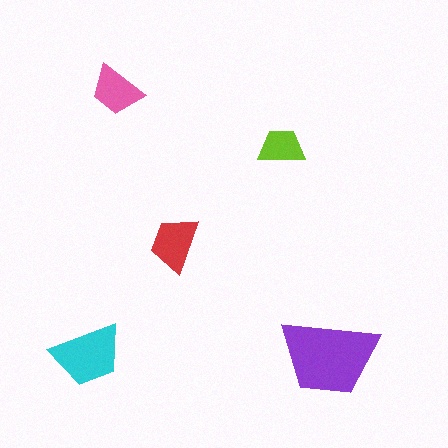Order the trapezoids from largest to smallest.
the purple one, the cyan one, the red one, the pink one, the lime one.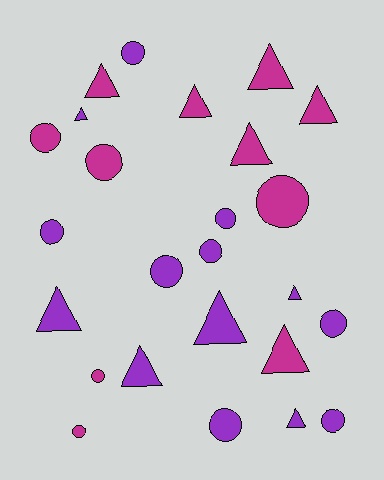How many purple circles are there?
There are 8 purple circles.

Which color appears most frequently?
Purple, with 14 objects.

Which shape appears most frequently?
Circle, with 13 objects.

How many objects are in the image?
There are 25 objects.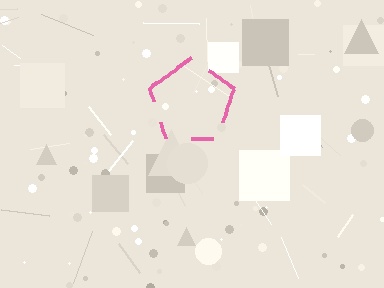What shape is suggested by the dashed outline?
The dashed outline suggests a pentagon.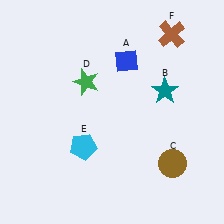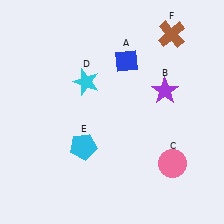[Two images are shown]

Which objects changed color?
B changed from teal to purple. C changed from brown to pink. D changed from green to cyan.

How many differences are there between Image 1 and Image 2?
There are 3 differences between the two images.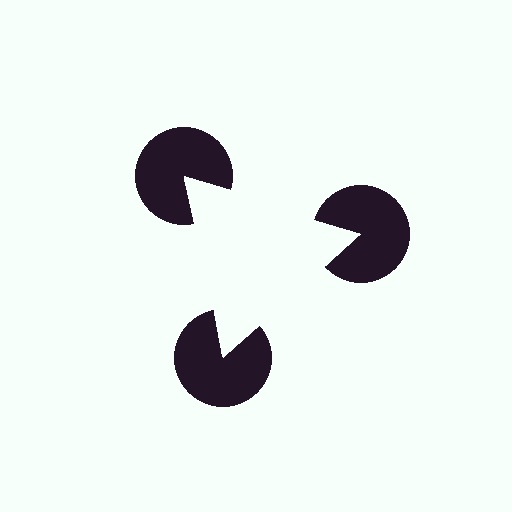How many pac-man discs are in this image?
There are 3 — one at each vertex of the illusory triangle.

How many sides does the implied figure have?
3 sides.